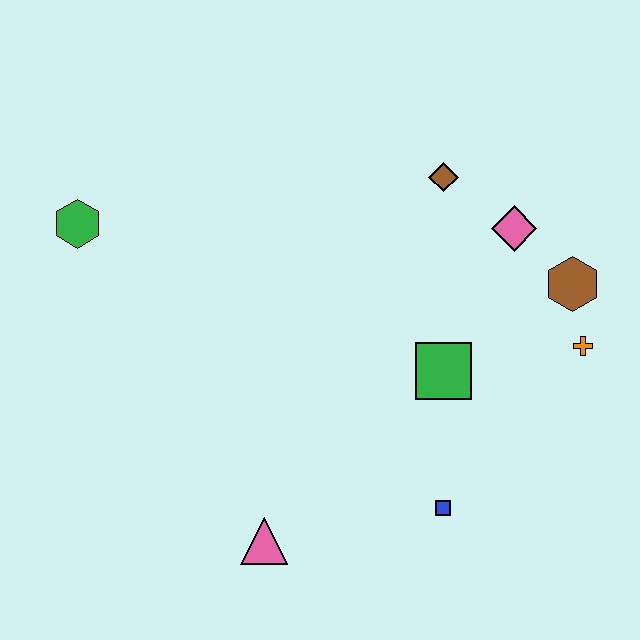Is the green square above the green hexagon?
No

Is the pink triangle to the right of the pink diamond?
No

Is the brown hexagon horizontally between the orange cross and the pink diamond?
Yes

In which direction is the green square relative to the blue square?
The green square is above the blue square.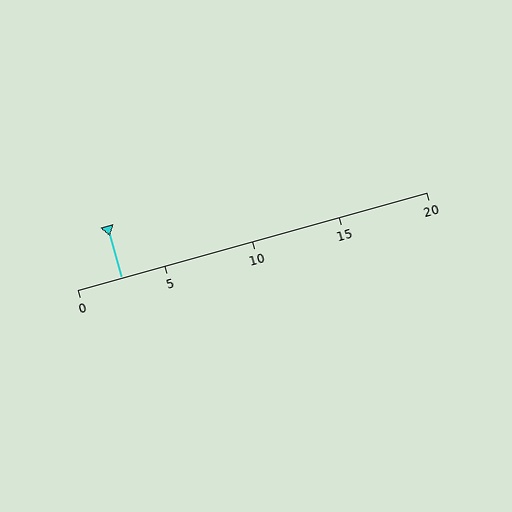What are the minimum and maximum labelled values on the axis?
The axis runs from 0 to 20.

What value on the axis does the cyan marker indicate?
The marker indicates approximately 2.5.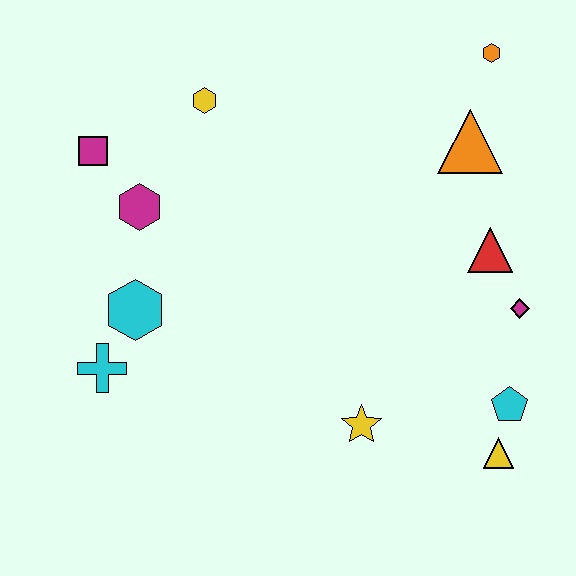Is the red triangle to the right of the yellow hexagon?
Yes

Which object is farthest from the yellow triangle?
The magenta square is farthest from the yellow triangle.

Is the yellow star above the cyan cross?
No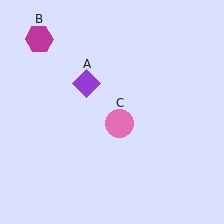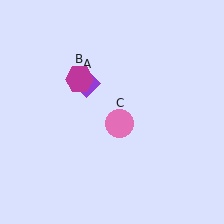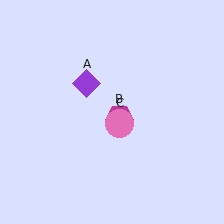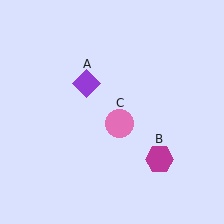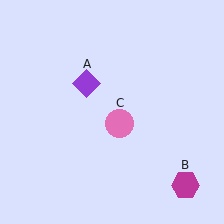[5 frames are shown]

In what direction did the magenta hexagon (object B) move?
The magenta hexagon (object B) moved down and to the right.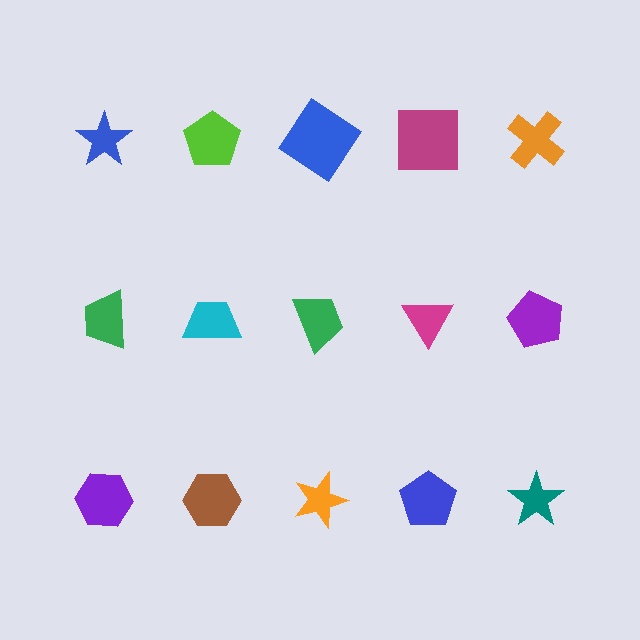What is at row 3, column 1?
A purple hexagon.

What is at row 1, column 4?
A magenta square.